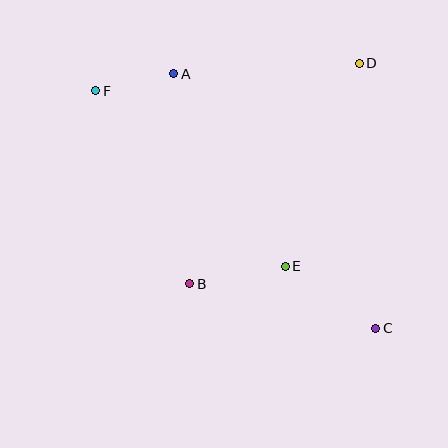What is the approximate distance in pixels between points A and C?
The distance between A and C is approximately 325 pixels.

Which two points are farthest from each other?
Points C and F are farthest from each other.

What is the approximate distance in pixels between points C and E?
The distance between C and E is approximately 110 pixels.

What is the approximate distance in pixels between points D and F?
The distance between D and F is approximately 265 pixels.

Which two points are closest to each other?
Points A and F are closest to each other.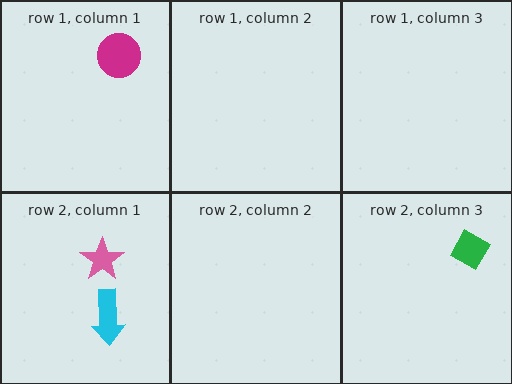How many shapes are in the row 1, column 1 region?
1.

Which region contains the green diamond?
The row 2, column 3 region.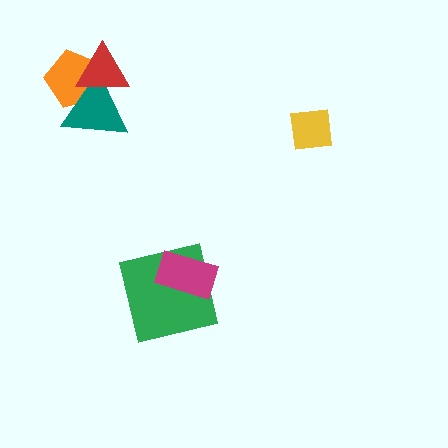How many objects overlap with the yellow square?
0 objects overlap with the yellow square.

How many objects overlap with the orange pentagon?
2 objects overlap with the orange pentagon.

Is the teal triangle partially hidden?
Yes, it is partially covered by another shape.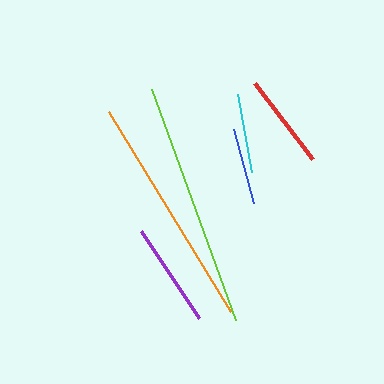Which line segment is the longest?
The lime line is the longest at approximately 246 pixels.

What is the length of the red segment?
The red segment is approximately 96 pixels long.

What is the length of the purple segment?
The purple segment is approximately 105 pixels long.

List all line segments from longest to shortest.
From longest to shortest: lime, orange, purple, red, cyan, blue.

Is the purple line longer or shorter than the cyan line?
The purple line is longer than the cyan line.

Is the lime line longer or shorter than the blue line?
The lime line is longer than the blue line.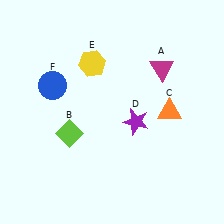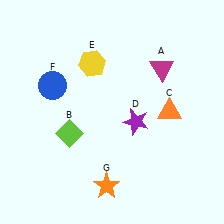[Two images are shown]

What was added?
An orange star (G) was added in Image 2.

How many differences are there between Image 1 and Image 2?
There is 1 difference between the two images.